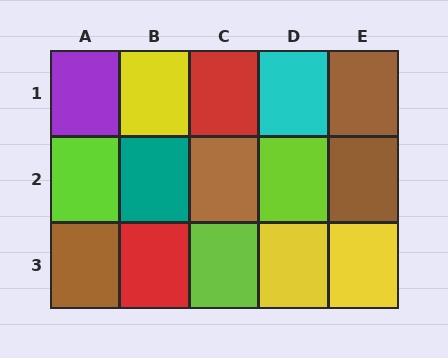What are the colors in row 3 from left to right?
Brown, red, lime, yellow, yellow.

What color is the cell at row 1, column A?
Purple.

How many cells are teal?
1 cell is teal.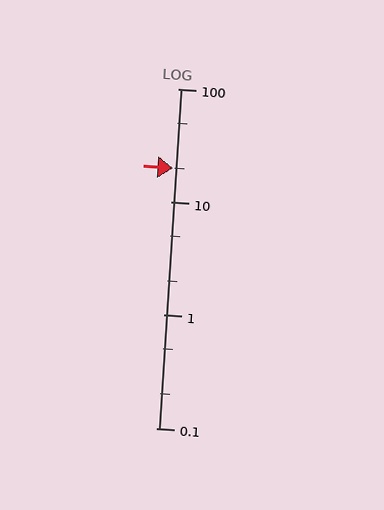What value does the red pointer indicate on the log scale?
The pointer indicates approximately 20.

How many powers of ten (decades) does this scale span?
The scale spans 3 decades, from 0.1 to 100.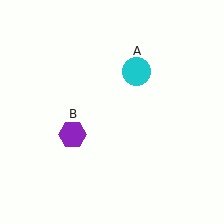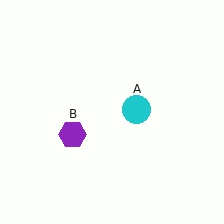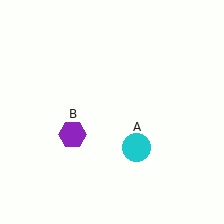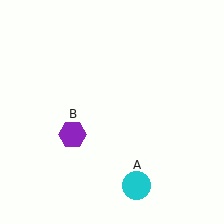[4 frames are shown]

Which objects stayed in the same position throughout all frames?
Purple hexagon (object B) remained stationary.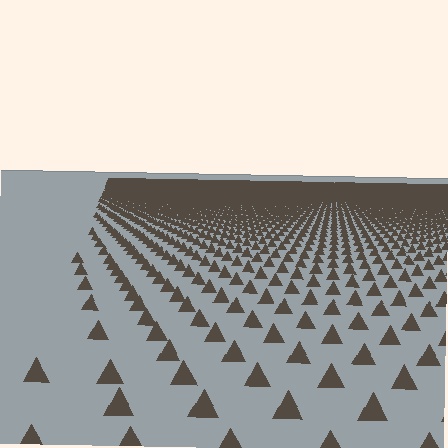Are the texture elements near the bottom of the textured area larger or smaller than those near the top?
Larger. Near the bottom, elements are closer to the viewer and appear at a bigger on-screen size.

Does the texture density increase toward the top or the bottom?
Density increases toward the top.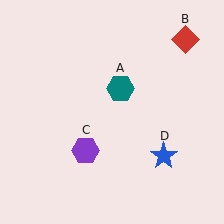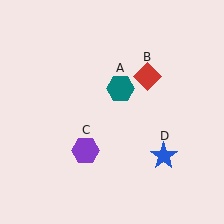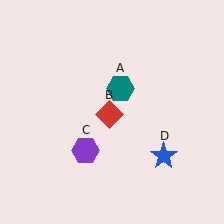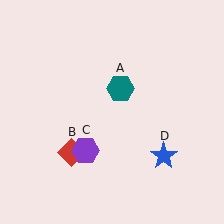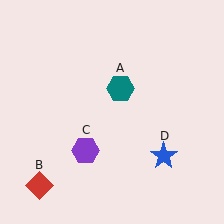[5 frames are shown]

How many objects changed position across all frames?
1 object changed position: red diamond (object B).